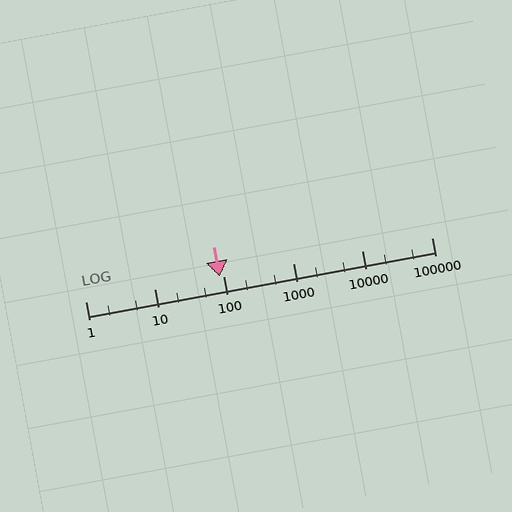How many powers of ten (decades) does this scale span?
The scale spans 5 decades, from 1 to 100000.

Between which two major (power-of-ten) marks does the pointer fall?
The pointer is between 10 and 100.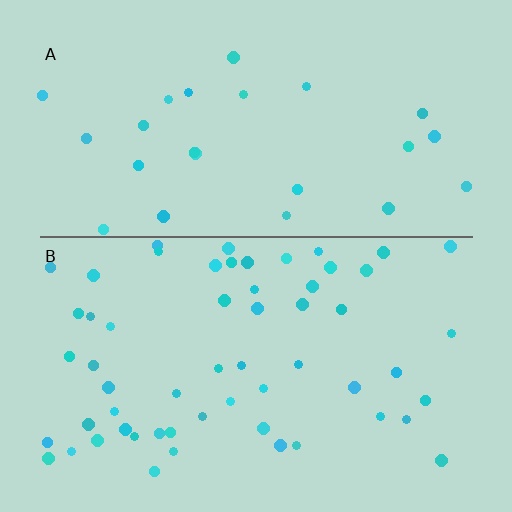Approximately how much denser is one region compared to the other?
Approximately 2.3× — region B over region A.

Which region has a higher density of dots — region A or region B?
B (the bottom).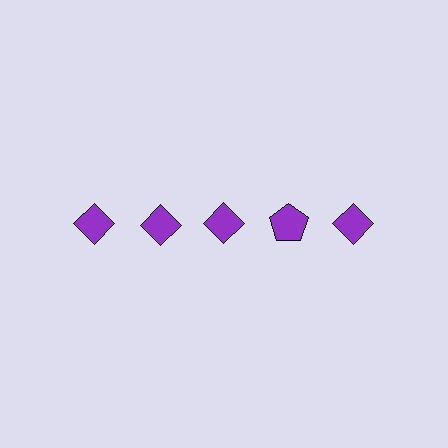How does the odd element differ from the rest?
It has a different shape: pentagon instead of diamond.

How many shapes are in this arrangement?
There are 5 shapes arranged in a grid pattern.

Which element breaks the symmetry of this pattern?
The purple pentagon in the top row, second from right column breaks the symmetry. All other shapes are purple diamonds.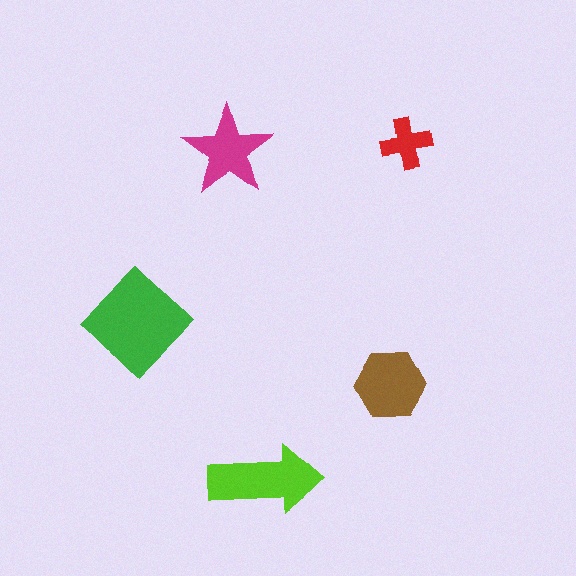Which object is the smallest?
The red cross.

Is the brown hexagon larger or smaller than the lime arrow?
Smaller.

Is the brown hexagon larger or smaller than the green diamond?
Smaller.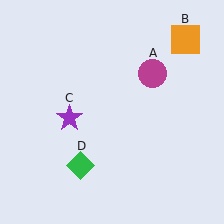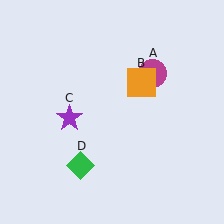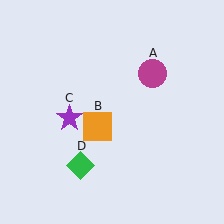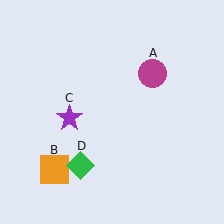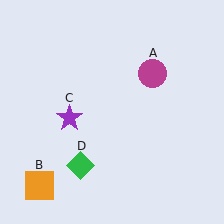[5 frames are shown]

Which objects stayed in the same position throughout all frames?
Magenta circle (object A) and purple star (object C) and green diamond (object D) remained stationary.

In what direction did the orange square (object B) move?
The orange square (object B) moved down and to the left.